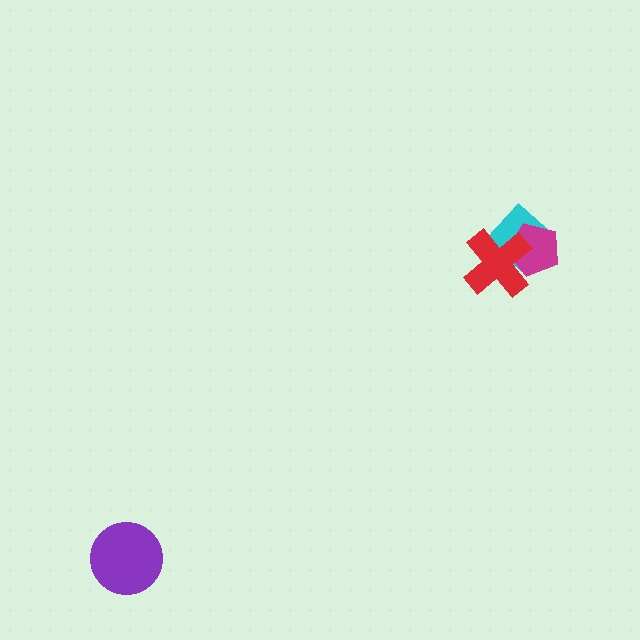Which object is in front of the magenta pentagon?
The red cross is in front of the magenta pentagon.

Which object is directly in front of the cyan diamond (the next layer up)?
The magenta pentagon is directly in front of the cyan diamond.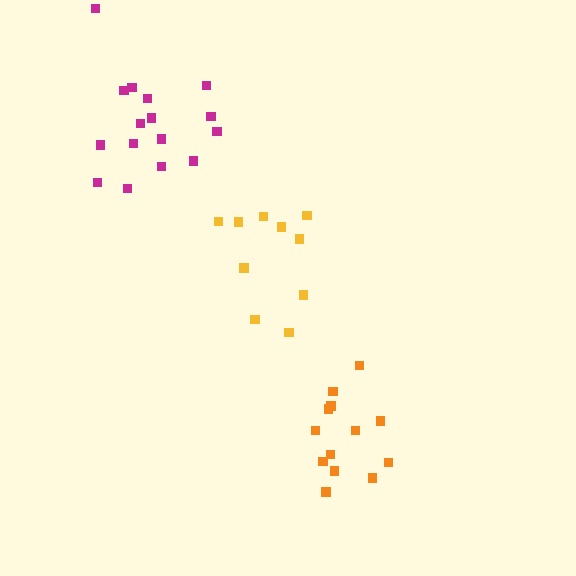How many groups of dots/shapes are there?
There are 3 groups.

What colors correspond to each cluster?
The clusters are colored: yellow, magenta, orange.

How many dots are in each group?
Group 1: 10 dots, Group 2: 16 dots, Group 3: 13 dots (39 total).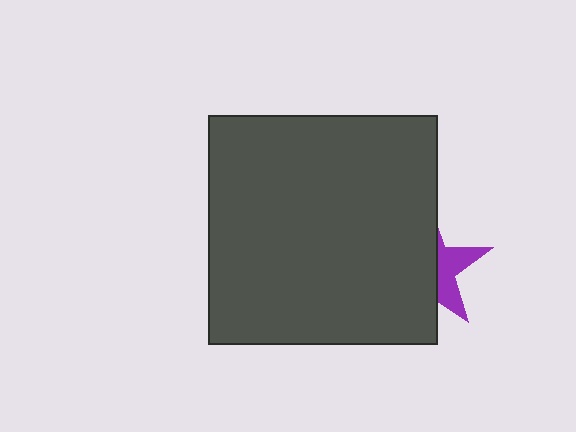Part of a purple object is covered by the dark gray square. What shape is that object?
It is a star.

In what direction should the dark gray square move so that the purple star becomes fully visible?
The dark gray square should move left. That is the shortest direction to clear the overlap and leave the purple star fully visible.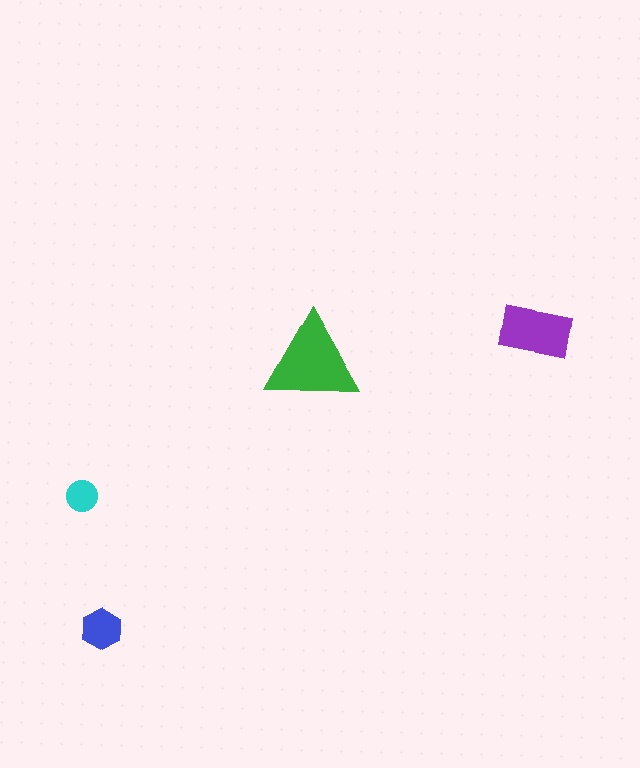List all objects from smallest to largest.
The cyan circle, the blue hexagon, the purple rectangle, the green triangle.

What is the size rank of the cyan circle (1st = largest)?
4th.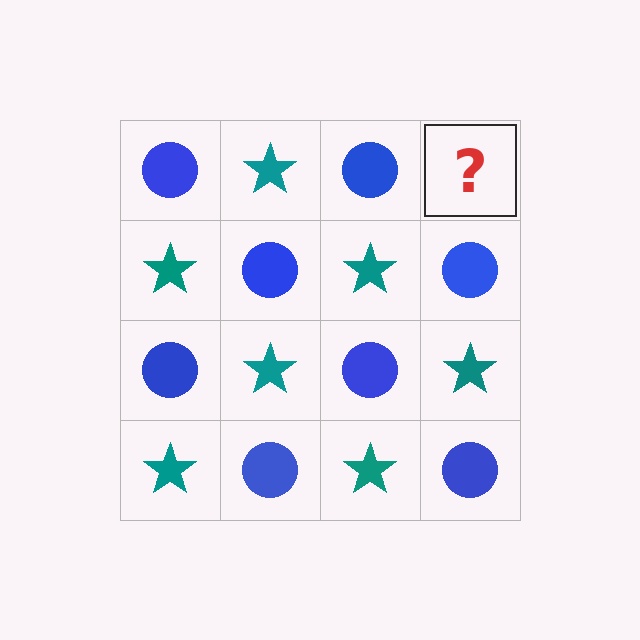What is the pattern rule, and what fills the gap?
The rule is that it alternates blue circle and teal star in a checkerboard pattern. The gap should be filled with a teal star.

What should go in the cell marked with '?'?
The missing cell should contain a teal star.